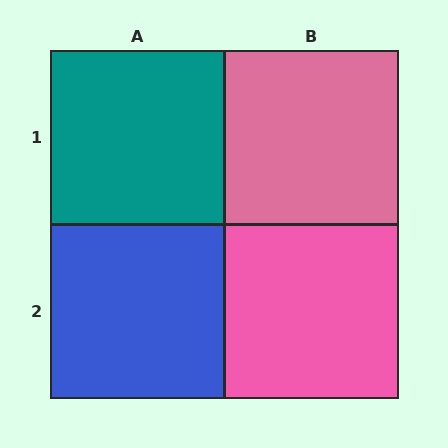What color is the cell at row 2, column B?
Pink.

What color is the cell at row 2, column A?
Blue.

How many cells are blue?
1 cell is blue.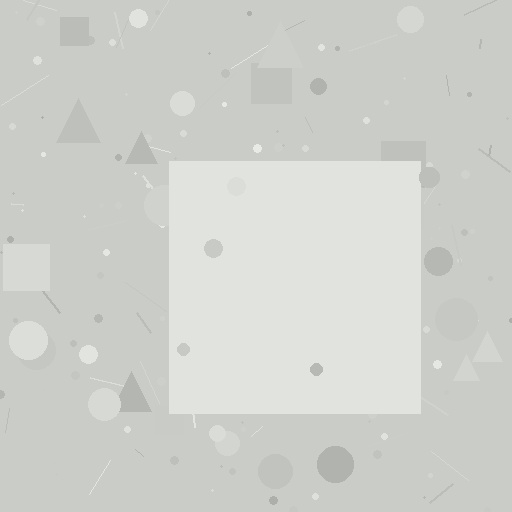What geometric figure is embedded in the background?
A square is embedded in the background.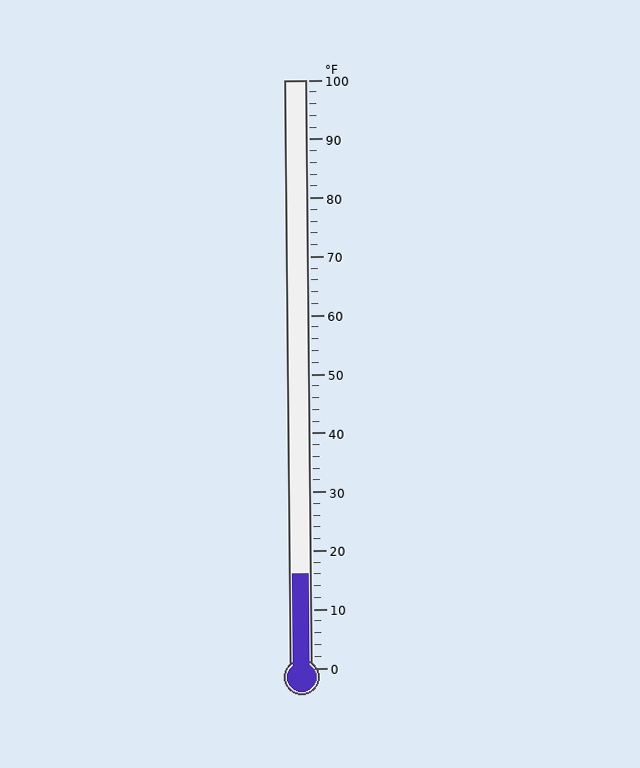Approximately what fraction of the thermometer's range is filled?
The thermometer is filled to approximately 15% of its range.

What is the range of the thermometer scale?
The thermometer scale ranges from 0°F to 100°F.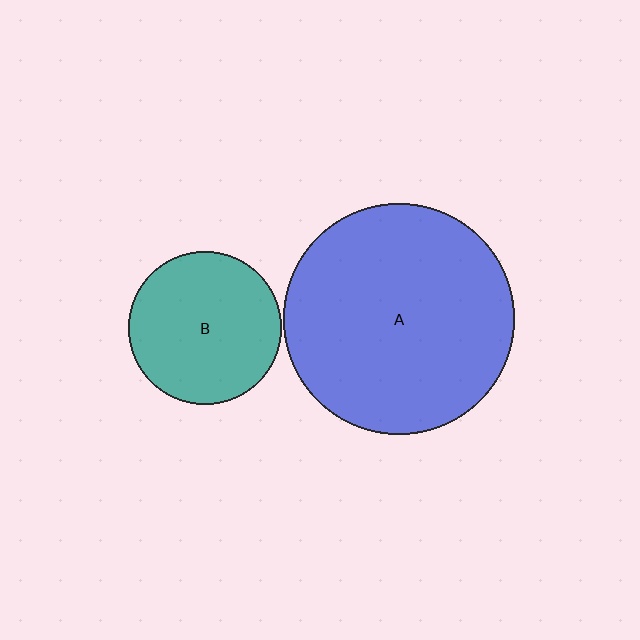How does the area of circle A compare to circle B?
Approximately 2.3 times.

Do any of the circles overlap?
No, none of the circles overlap.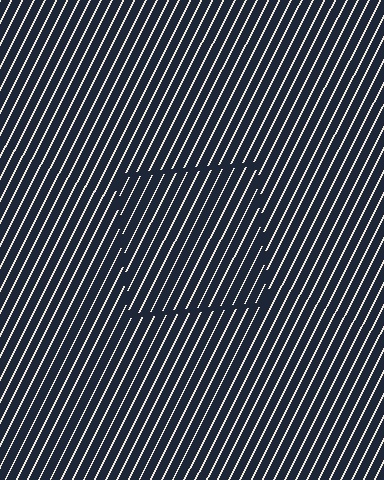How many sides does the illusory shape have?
4 sides — the line-ends trace a square.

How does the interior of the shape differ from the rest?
The interior of the shape contains the same grating, shifted by half a period — the contour is defined by the phase discontinuity where line-ends from the inner and outer gratings abut.